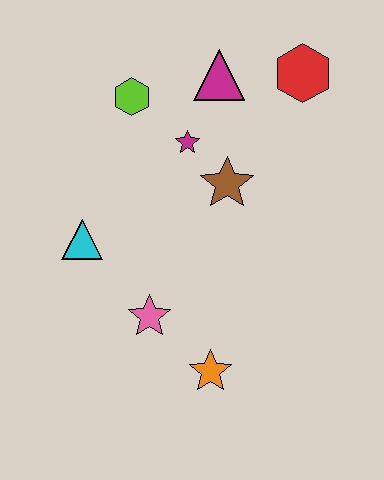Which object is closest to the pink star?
The orange star is closest to the pink star.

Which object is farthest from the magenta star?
The orange star is farthest from the magenta star.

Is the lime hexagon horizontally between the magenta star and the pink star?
No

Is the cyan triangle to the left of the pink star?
Yes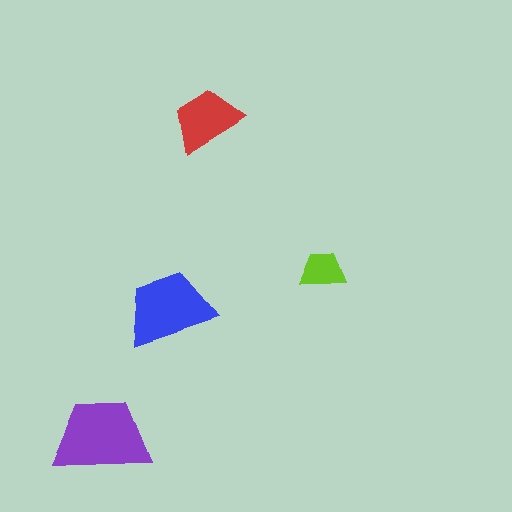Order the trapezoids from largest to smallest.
the purple one, the blue one, the red one, the lime one.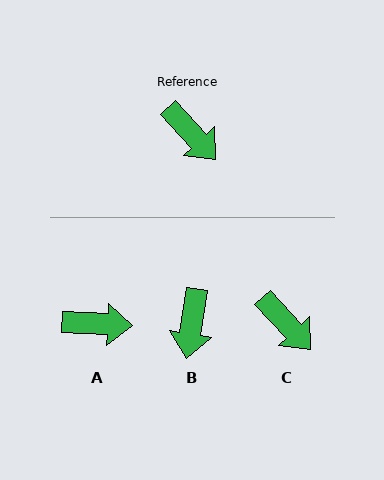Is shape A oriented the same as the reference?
No, it is off by about 44 degrees.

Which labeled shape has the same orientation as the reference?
C.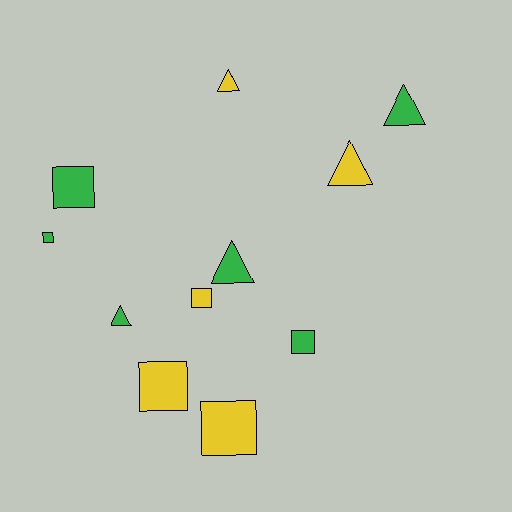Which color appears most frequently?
Green, with 6 objects.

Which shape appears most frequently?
Square, with 6 objects.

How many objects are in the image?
There are 11 objects.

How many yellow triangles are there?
There are 2 yellow triangles.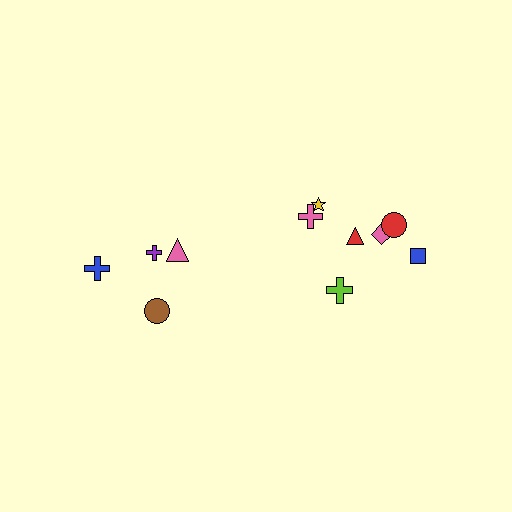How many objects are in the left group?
There are 4 objects.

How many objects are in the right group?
There are 7 objects.